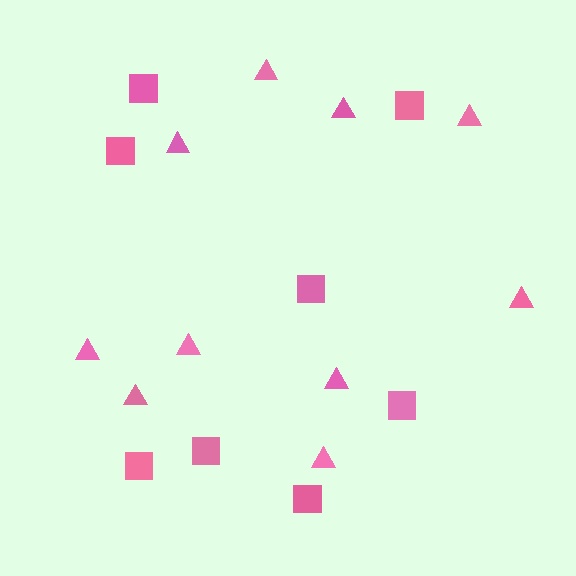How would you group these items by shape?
There are 2 groups: one group of triangles (10) and one group of squares (8).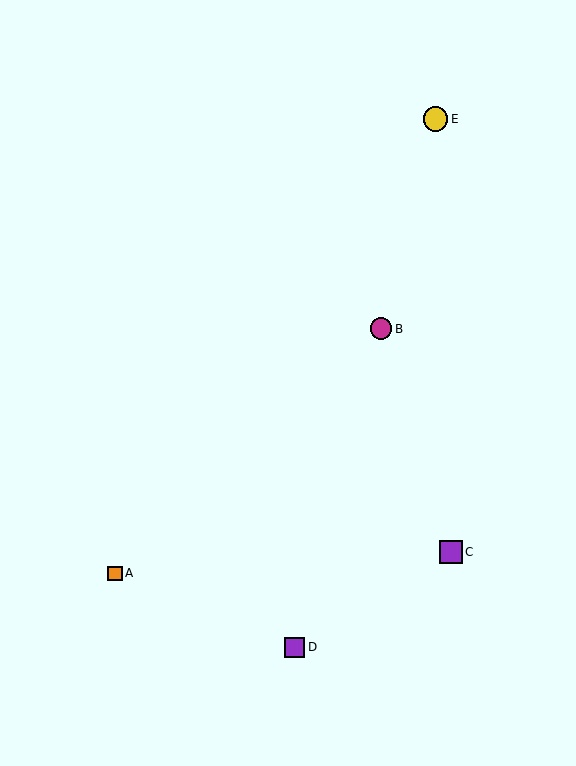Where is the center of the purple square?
The center of the purple square is at (295, 647).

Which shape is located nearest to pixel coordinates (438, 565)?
The purple square (labeled C) at (451, 552) is nearest to that location.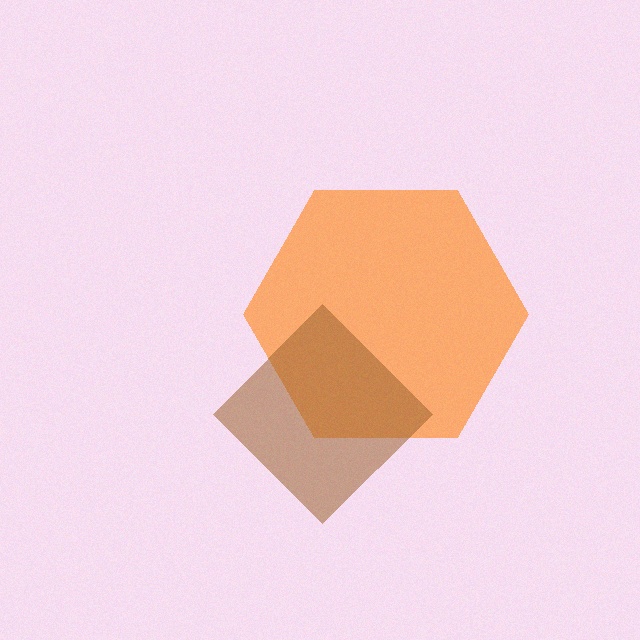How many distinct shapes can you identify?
There are 2 distinct shapes: an orange hexagon, a brown diamond.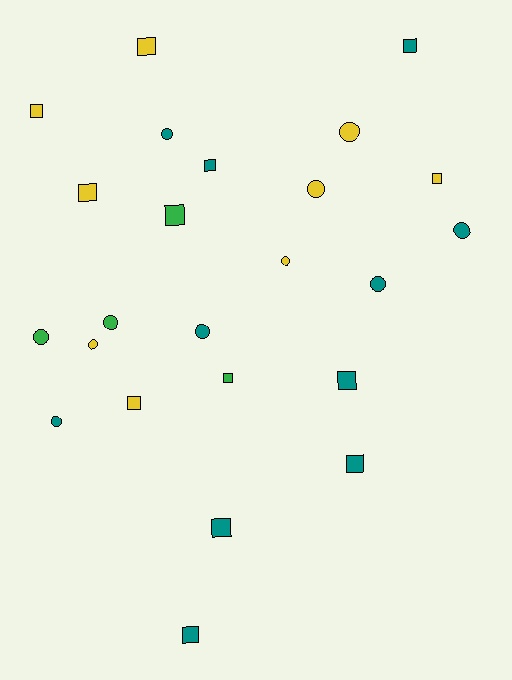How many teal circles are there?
There are 5 teal circles.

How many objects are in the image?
There are 24 objects.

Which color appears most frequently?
Teal, with 11 objects.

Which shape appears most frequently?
Square, with 13 objects.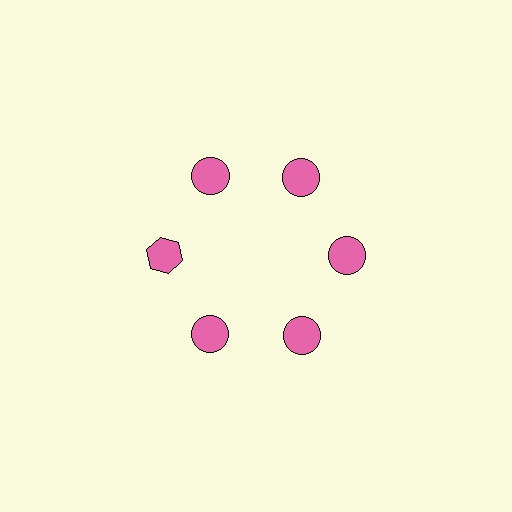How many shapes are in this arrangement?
There are 6 shapes arranged in a ring pattern.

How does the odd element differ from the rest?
It has a different shape: hexagon instead of circle.